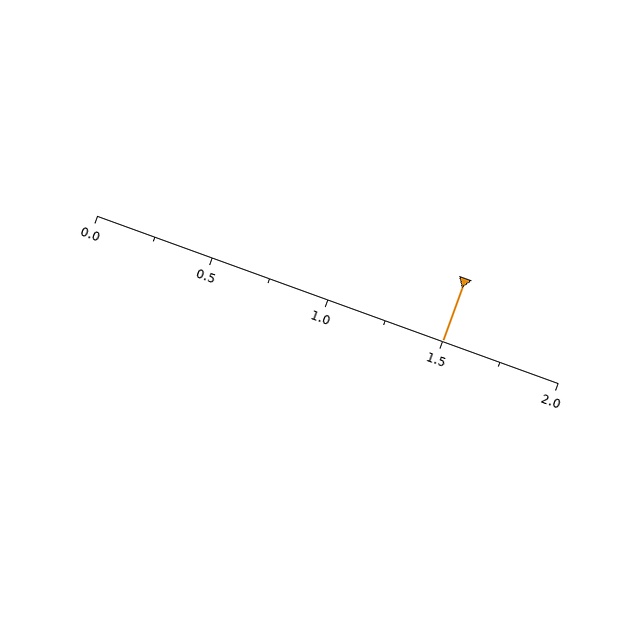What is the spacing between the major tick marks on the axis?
The major ticks are spaced 0.5 apart.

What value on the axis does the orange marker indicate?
The marker indicates approximately 1.5.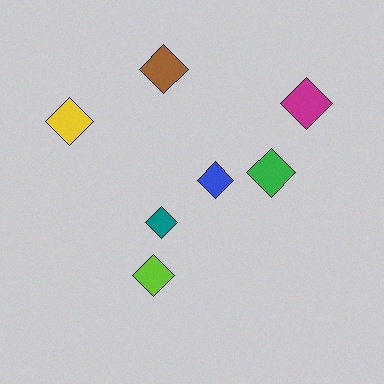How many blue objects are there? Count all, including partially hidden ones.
There is 1 blue object.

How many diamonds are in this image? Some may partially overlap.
There are 7 diamonds.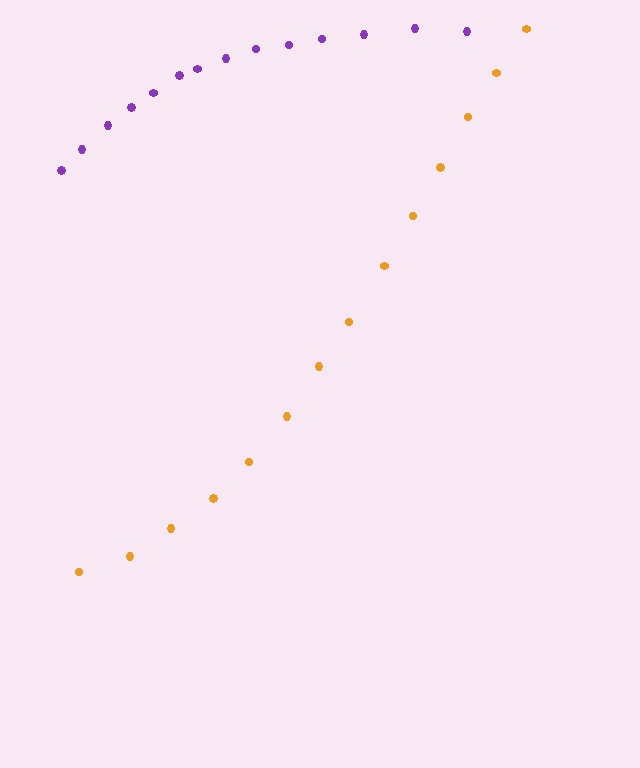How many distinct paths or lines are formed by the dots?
There are 2 distinct paths.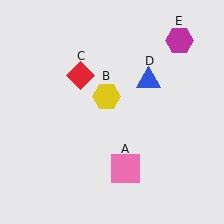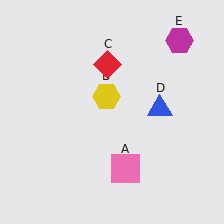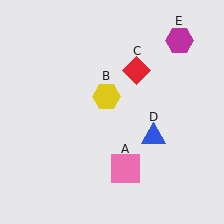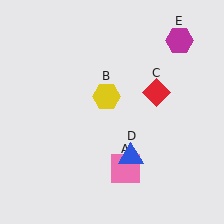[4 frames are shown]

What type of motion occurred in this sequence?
The red diamond (object C), blue triangle (object D) rotated clockwise around the center of the scene.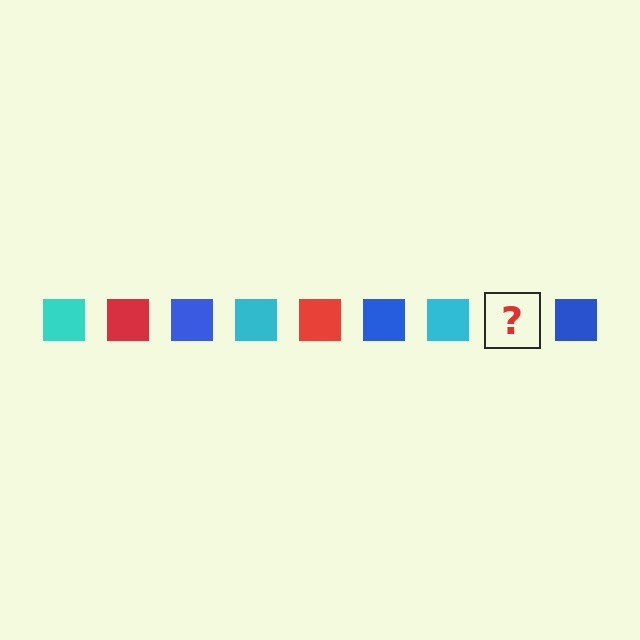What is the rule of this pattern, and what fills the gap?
The rule is that the pattern cycles through cyan, red, blue squares. The gap should be filled with a red square.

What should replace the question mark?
The question mark should be replaced with a red square.